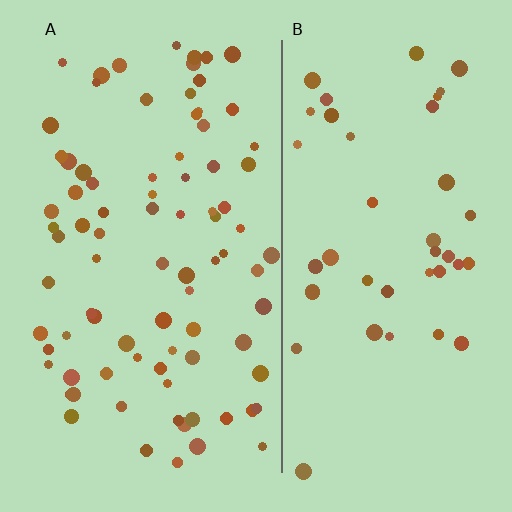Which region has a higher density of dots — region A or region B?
A (the left).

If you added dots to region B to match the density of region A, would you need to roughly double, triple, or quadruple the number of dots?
Approximately double.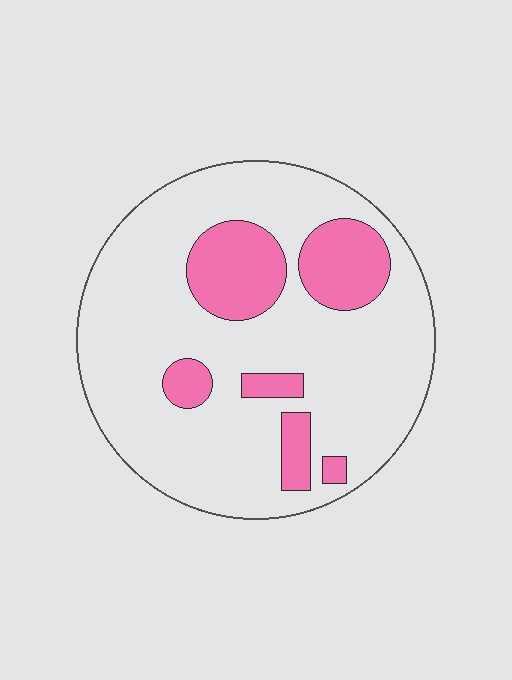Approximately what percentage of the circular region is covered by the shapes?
Approximately 20%.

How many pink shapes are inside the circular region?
6.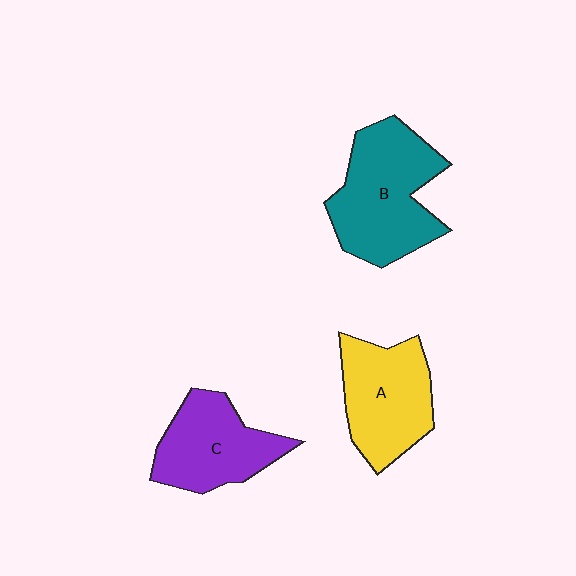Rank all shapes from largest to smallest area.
From largest to smallest: B (teal), A (yellow), C (purple).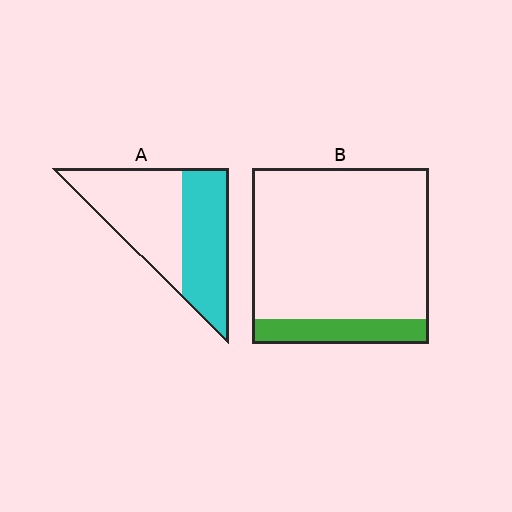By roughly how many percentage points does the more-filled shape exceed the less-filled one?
By roughly 30 percentage points (A over B).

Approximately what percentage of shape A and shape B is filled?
A is approximately 45% and B is approximately 15%.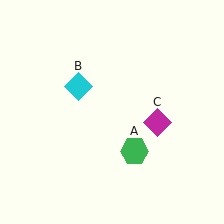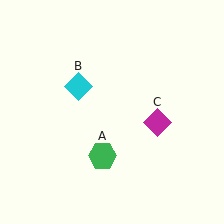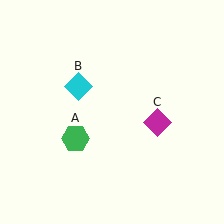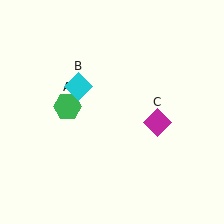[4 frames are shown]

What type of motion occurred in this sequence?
The green hexagon (object A) rotated clockwise around the center of the scene.